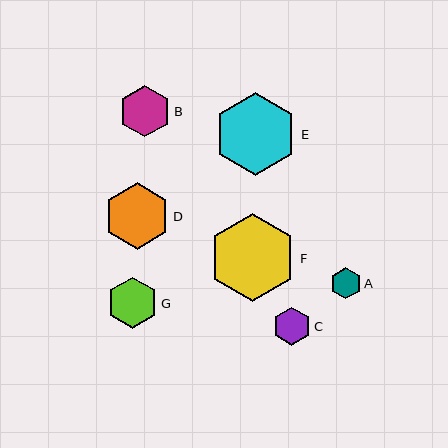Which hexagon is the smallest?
Hexagon A is the smallest with a size of approximately 31 pixels.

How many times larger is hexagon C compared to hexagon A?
Hexagon C is approximately 1.2 times the size of hexagon A.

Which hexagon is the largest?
Hexagon F is the largest with a size of approximately 89 pixels.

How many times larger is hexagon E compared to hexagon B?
Hexagon E is approximately 1.6 times the size of hexagon B.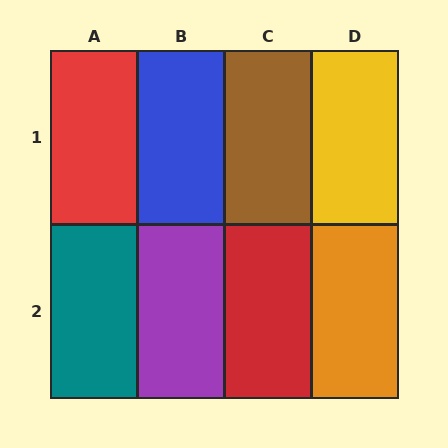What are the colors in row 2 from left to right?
Teal, purple, red, orange.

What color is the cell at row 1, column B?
Blue.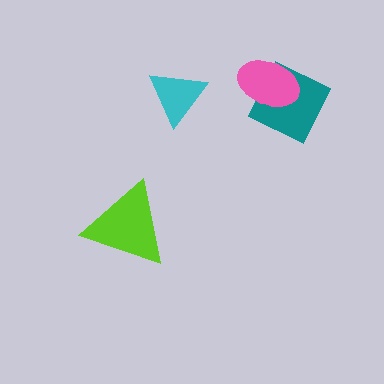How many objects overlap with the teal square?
1 object overlaps with the teal square.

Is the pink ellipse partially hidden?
No, no other shape covers it.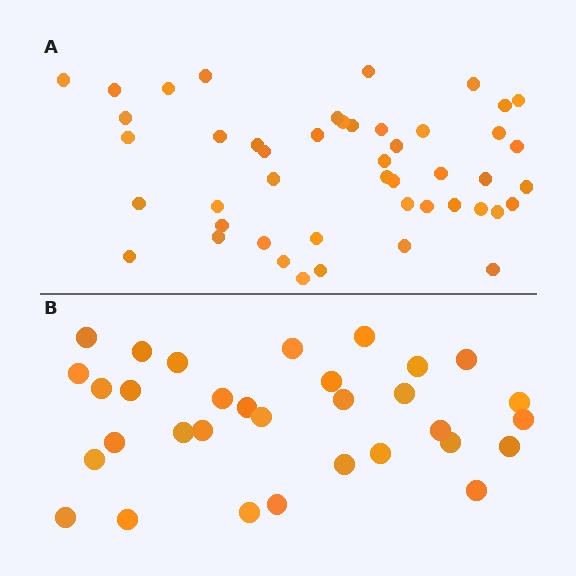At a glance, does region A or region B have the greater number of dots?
Region A (the top region) has more dots.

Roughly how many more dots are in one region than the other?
Region A has approximately 15 more dots than region B.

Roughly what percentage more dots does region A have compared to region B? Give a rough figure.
About 45% more.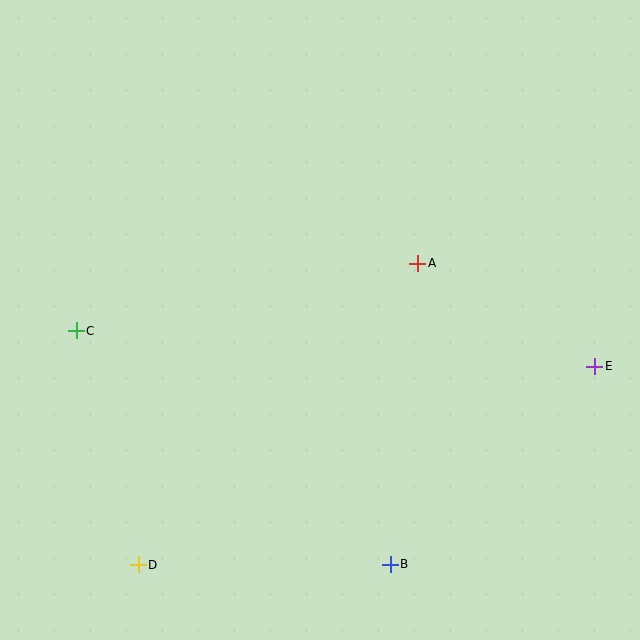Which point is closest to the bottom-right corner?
Point B is closest to the bottom-right corner.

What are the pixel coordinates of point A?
Point A is at (418, 263).